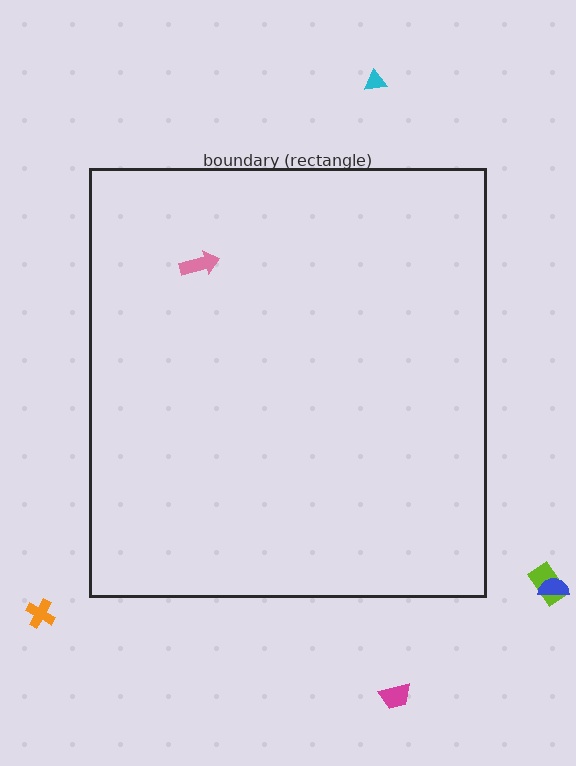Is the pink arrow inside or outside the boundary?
Inside.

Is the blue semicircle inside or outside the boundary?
Outside.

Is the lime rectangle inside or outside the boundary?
Outside.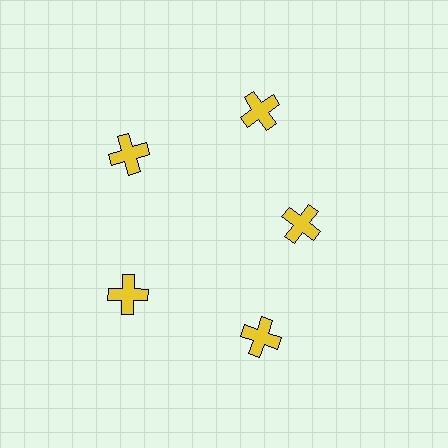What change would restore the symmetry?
The symmetry would be restored by moving it outward, back onto the ring so that all 5 crosses sit at equal angles and equal distance from the center.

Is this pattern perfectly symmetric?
No. The 5 yellow crosses are arranged in a ring, but one element near the 3 o'clock position is pulled inward toward the center, breaking the 5-fold rotational symmetry.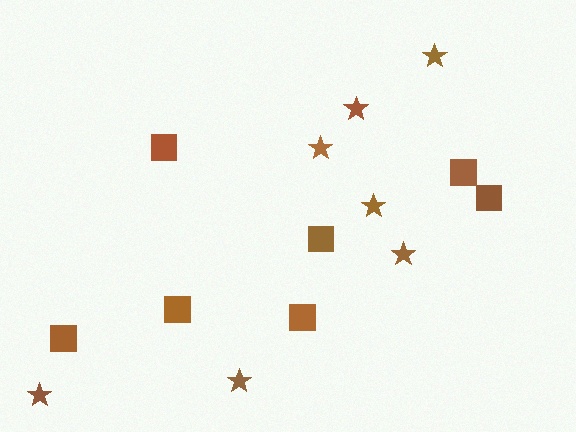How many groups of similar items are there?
There are 2 groups: one group of stars (7) and one group of squares (7).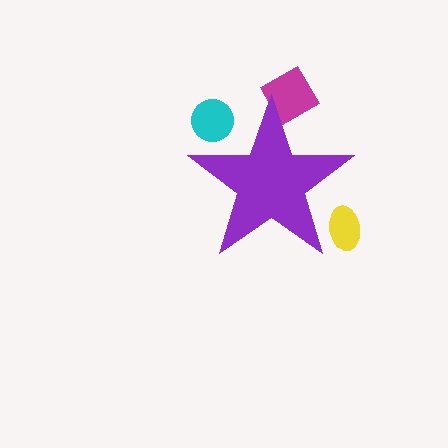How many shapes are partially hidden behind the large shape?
3 shapes are partially hidden.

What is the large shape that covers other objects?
A purple star.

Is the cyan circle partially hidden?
Yes, the cyan circle is partially hidden behind the purple star.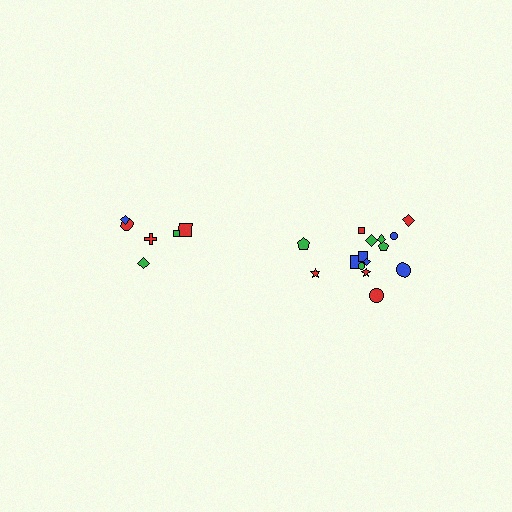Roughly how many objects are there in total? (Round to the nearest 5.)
Roughly 20 objects in total.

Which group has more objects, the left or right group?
The right group.